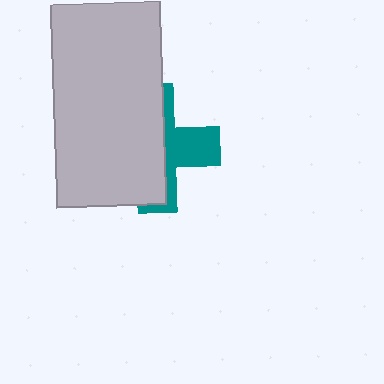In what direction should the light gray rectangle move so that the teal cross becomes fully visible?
The light gray rectangle should move left. That is the shortest direction to clear the overlap and leave the teal cross fully visible.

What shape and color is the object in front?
The object in front is a light gray rectangle.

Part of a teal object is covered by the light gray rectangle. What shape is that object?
It is a cross.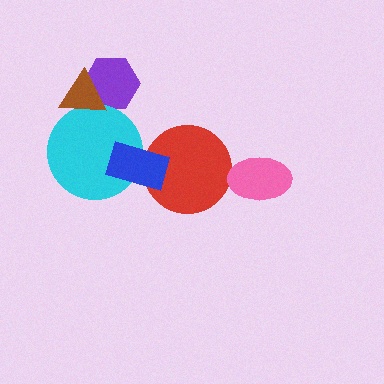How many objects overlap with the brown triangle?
2 objects overlap with the brown triangle.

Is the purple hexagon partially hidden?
Yes, it is partially covered by another shape.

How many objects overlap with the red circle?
1 object overlaps with the red circle.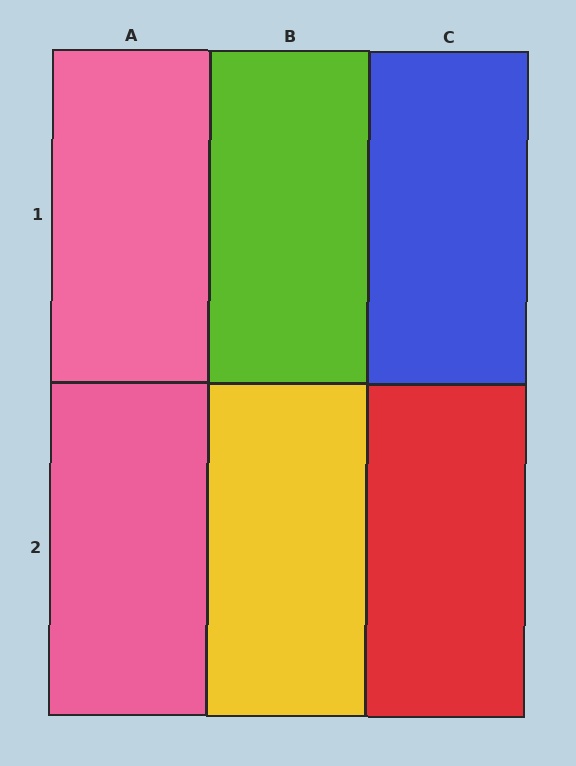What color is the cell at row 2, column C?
Red.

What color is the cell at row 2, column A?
Pink.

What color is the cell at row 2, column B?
Yellow.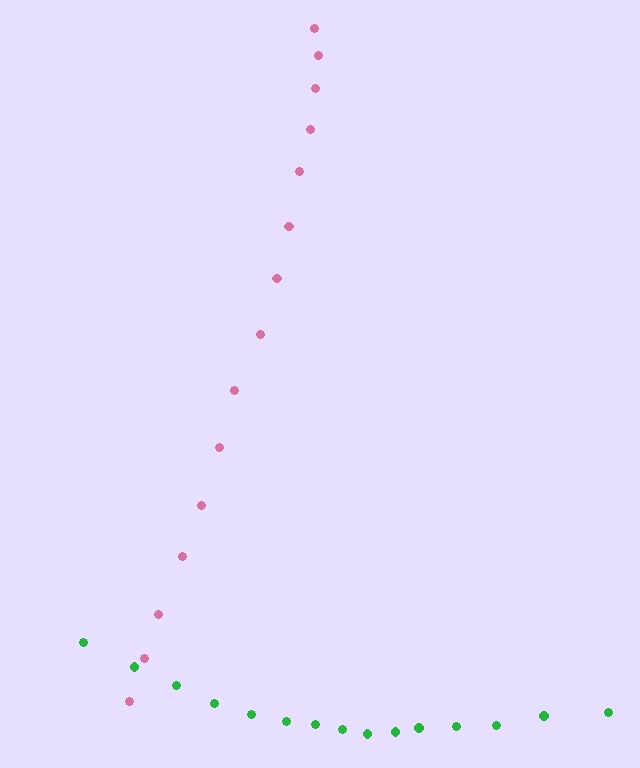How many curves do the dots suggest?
There are 2 distinct paths.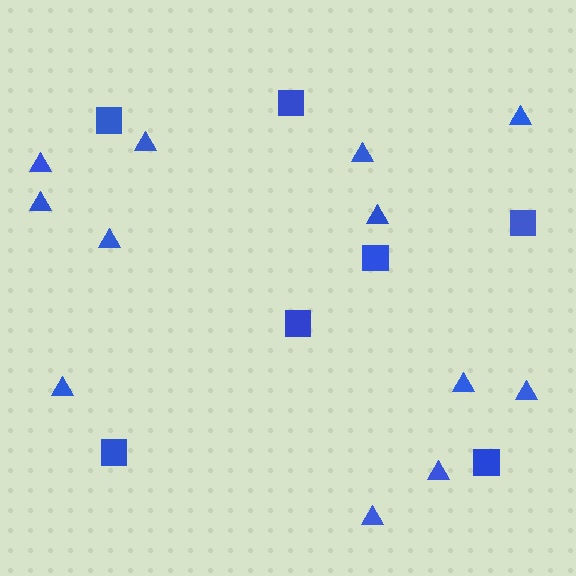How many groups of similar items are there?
There are 2 groups: one group of squares (7) and one group of triangles (12).